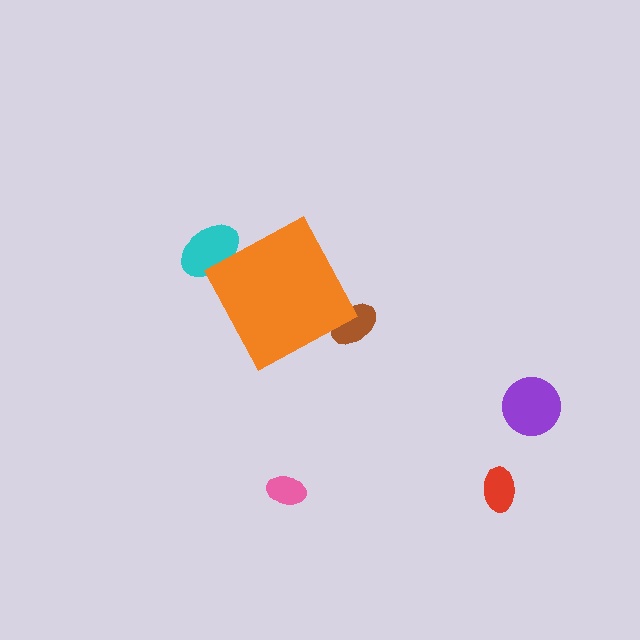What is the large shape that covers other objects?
An orange diamond.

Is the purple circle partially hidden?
No, the purple circle is fully visible.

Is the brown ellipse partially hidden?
Yes, the brown ellipse is partially hidden behind the orange diamond.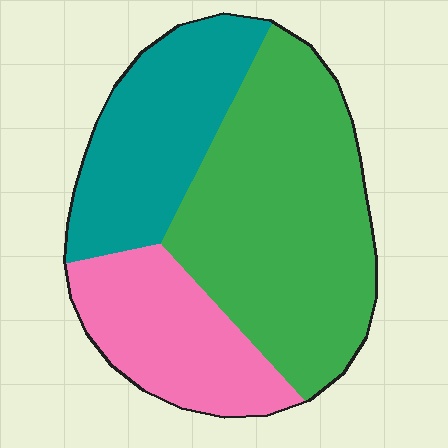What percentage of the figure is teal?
Teal covers around 25% of the figure.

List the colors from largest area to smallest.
From largest to smallest: green, teal, pink.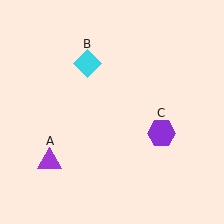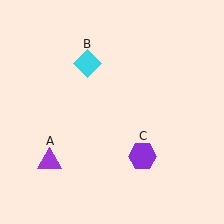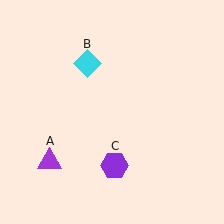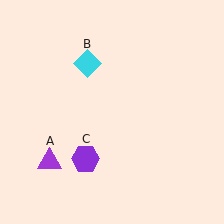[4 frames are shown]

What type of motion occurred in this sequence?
The purple hexagon (object C) rotated clockwise around the center of the scene.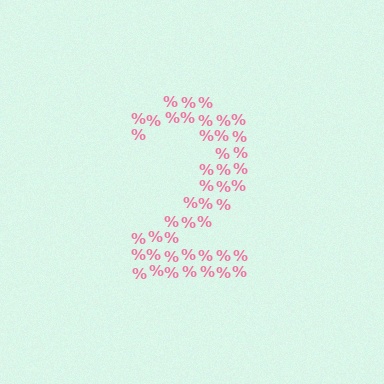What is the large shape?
The large shape is the digit 2.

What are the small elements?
The small elements are percent signs.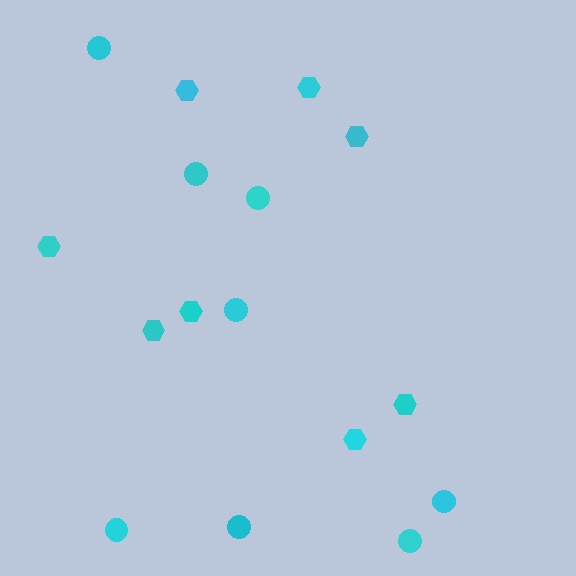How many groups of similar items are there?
There are 2 groups: one group of circles (8) and one group of hexagons (8).